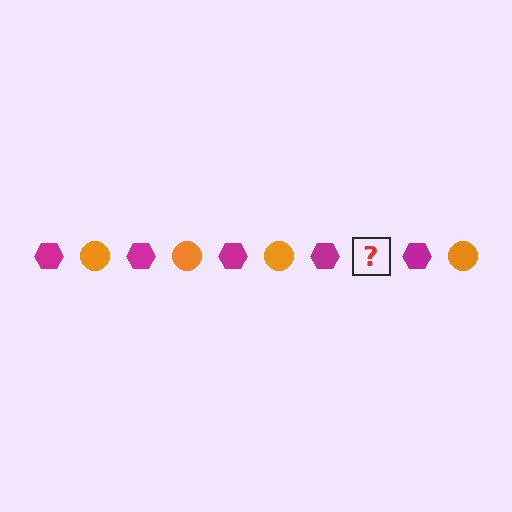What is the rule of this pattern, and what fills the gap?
The rule is that the pattern alternates between magenta hexagon and orange circle. The gap should be filled with an orange circle.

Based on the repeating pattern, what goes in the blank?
The blank should be an orange circle.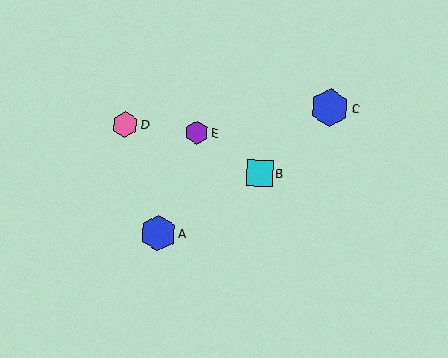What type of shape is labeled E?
Shape E is a purple hexagon.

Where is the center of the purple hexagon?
The center of the purple hexagon is at (197, 132).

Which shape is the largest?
The blue hexagon (labeled C) is the largest.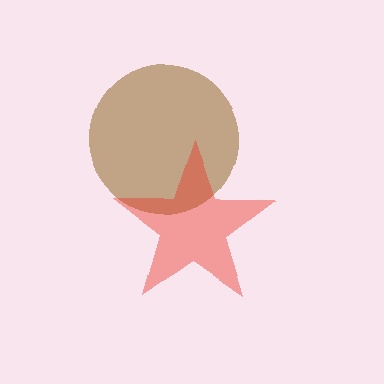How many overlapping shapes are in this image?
There are 2 overlapping shapes in the image.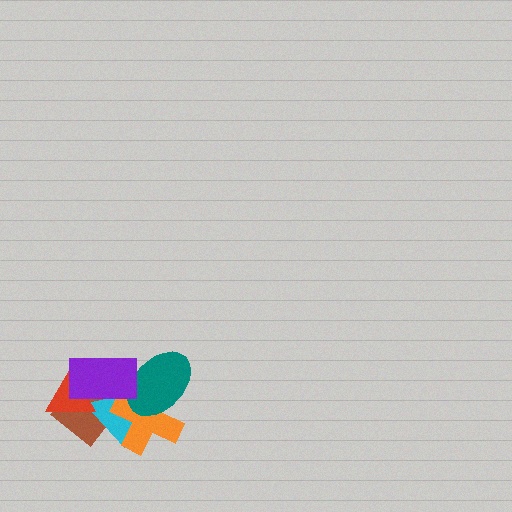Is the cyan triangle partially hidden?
Yes, it is partially covered by another shape.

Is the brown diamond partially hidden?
Yes, it is partially covered by another shape.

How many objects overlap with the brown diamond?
4 objects overlap with the brown diamond.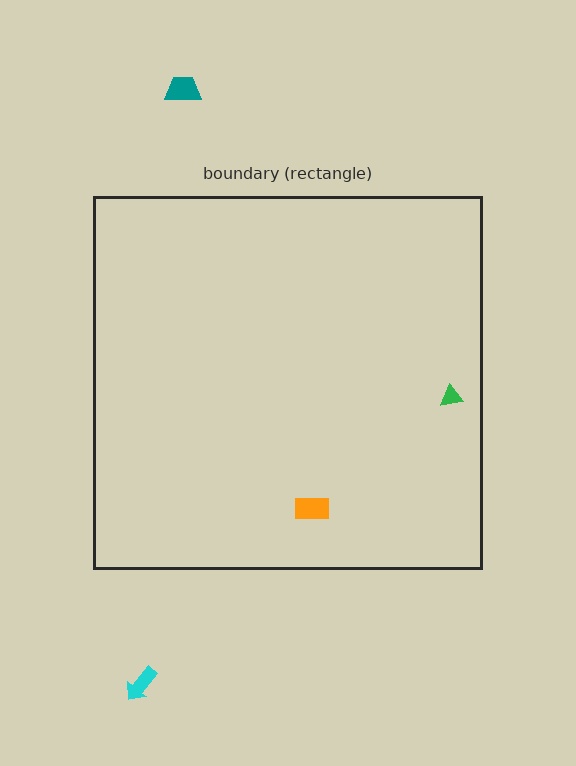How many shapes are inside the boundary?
2 inside, 2 outside.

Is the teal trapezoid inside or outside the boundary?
Outside.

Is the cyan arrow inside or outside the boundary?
Outside.